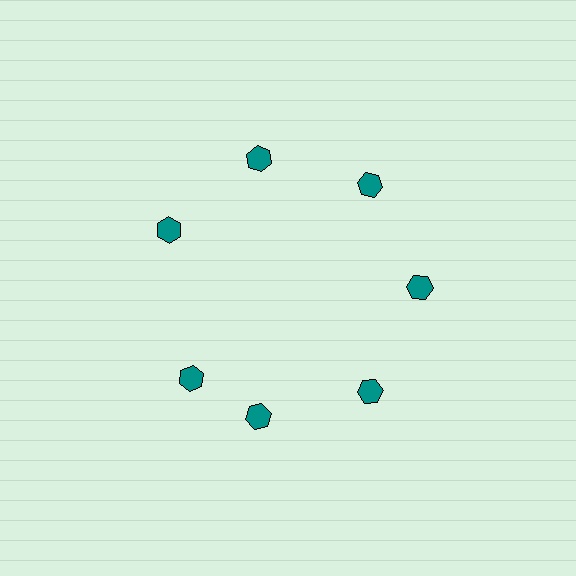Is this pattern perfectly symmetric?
No. The 7 teal hexagons are arranged in a ring, but one element near the 8 o'clock position is rotated out of alignment along the ring, breaking the 7-fold rotational symmetry.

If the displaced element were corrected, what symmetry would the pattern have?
It would have 7-fold rotational symmetry — the pattern would map onto itself every 51 degrees.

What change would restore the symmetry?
The symmetry would be restored by rotating it back into even spacing with its neighbors so that all 7 hexagons sit at equal angles and equal distance from the center.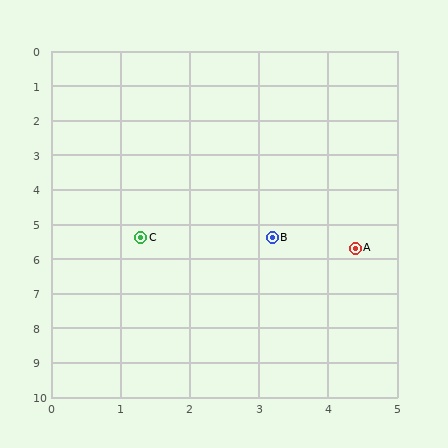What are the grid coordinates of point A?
Point A is at approximately (4.4, 5.7).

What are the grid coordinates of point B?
Point B is at approximately (3.2, 5.4).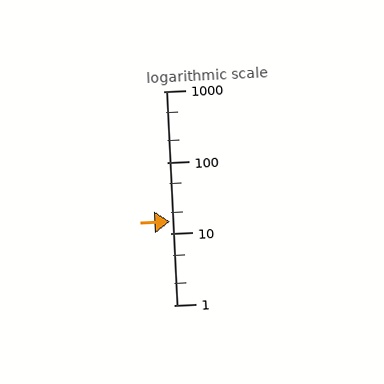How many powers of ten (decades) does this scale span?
The scale spans 3 decades, from 1 to 1000.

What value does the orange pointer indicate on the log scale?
The pointer indicates approximately 15.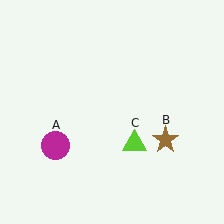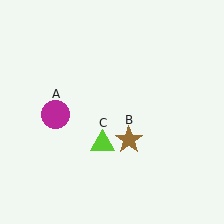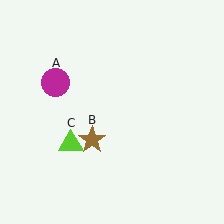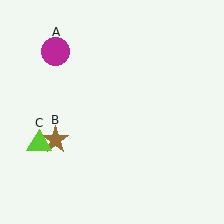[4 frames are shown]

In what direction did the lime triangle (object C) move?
The lime triangle (object C) moved left.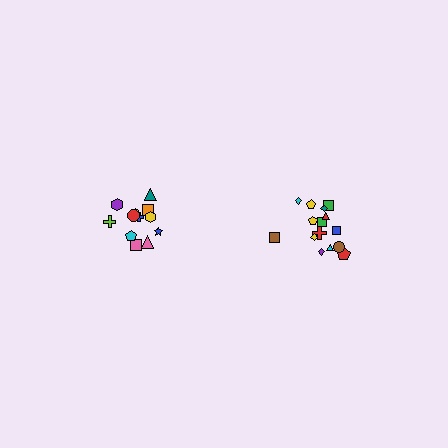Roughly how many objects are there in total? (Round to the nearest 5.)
Roughly 25 objects in total.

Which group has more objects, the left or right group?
The right group.